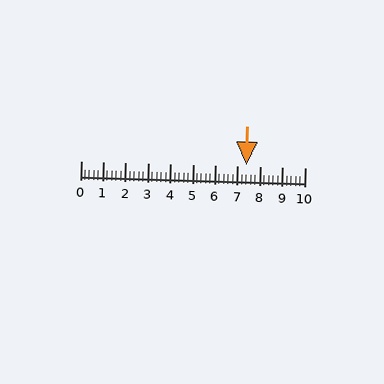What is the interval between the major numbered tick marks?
The major tick marks are spaced 1 units apart.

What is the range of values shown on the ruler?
The ruler shows values from 0 to 10.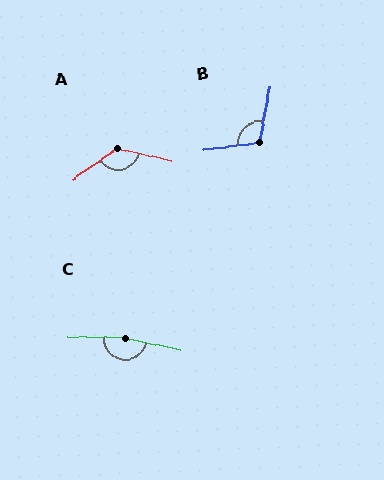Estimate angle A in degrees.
Approximately 131 degrees.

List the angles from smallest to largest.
B (109°), A (131°), C (169°).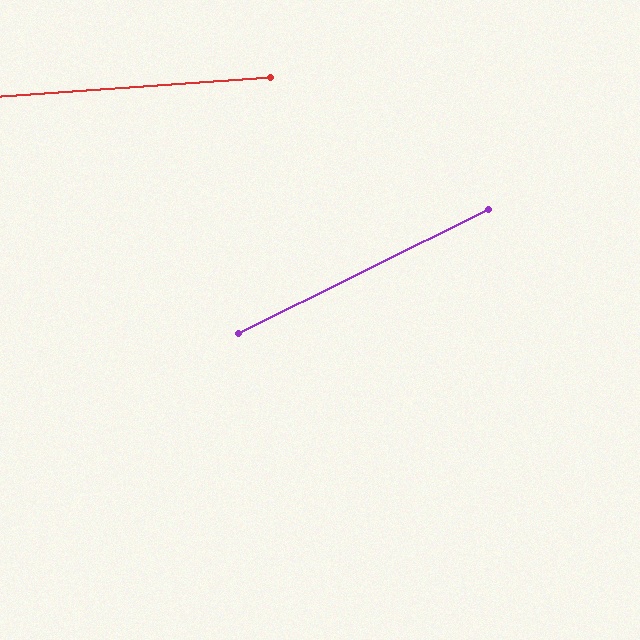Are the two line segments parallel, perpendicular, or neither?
Neither parallel nor perpendicular — they differ by about 22°.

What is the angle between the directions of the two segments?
Approximately 22 degrees.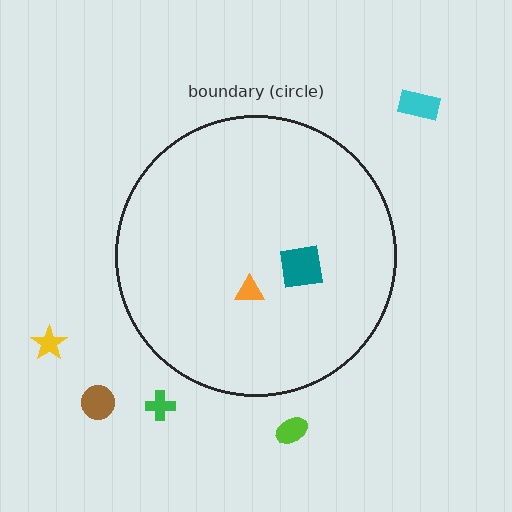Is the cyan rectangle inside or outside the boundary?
Outside.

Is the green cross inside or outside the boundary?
Outside.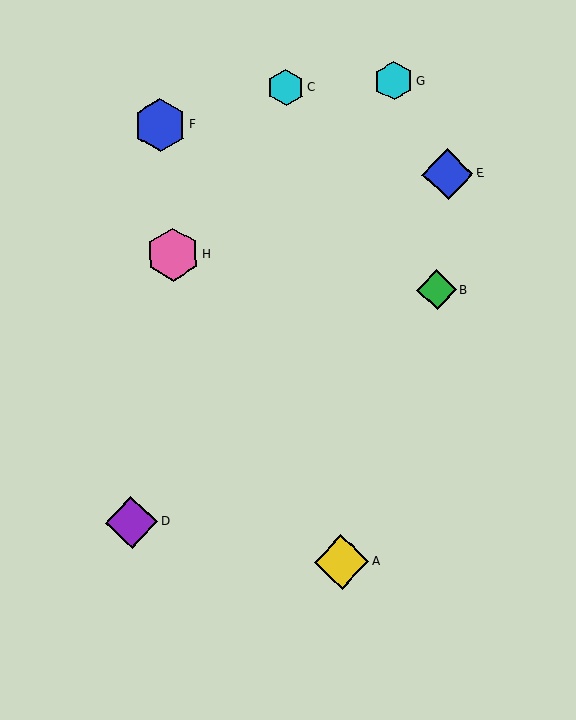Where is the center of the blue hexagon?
The center of the blue hexagon is at (160, 125).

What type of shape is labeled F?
Shape F is a blue hexagon.